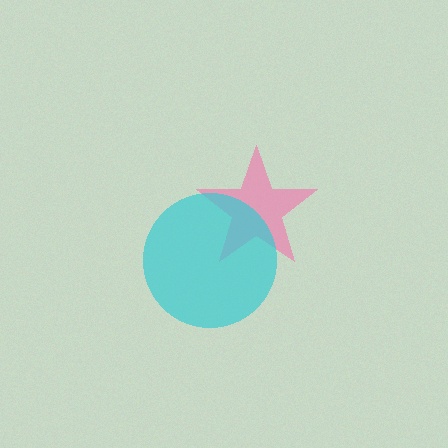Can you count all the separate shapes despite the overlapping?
Yes, there are 2 separate shapes.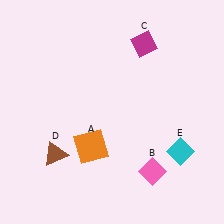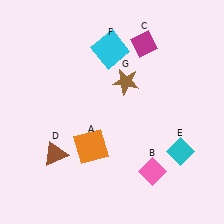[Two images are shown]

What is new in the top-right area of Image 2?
A brown star (G) was added in the top-right area of Image 2.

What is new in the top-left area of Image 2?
A cyan square (F) was added in the top-left area of Image 2.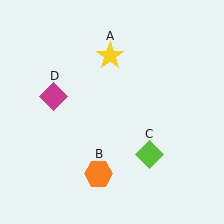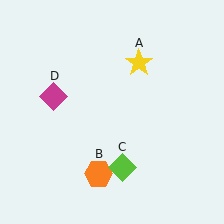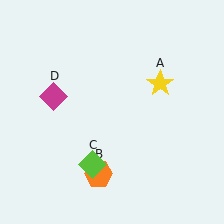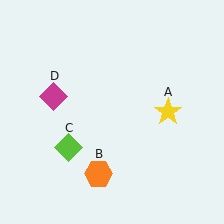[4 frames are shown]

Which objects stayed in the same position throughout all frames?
Orange hexagon (object B) and magenta diamond (object D) remained stationary.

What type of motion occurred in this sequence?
The yellow star (object A), lime diamond (object C) rotated clockwise around the center of the scene.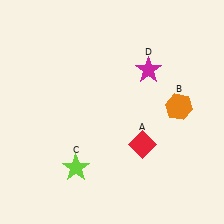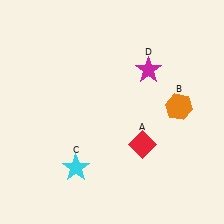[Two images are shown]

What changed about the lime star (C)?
In Image 1, C is lime. In Image 2, it changed to cyan.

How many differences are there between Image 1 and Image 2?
There is 1 difference between the two images.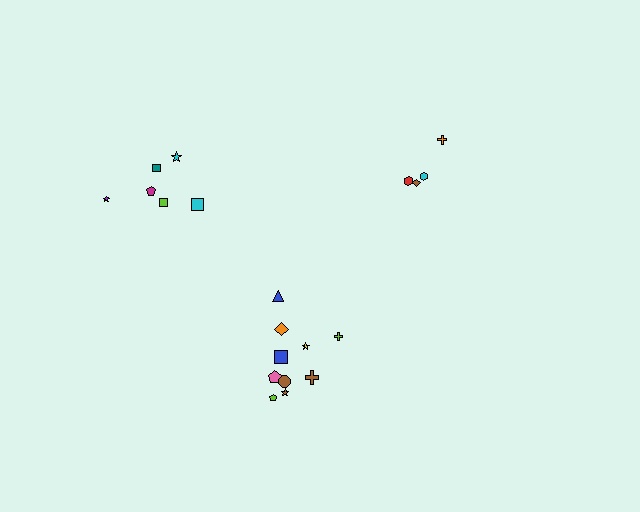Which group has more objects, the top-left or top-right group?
The top-left group.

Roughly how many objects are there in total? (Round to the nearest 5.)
Roughly 20 objects in total.